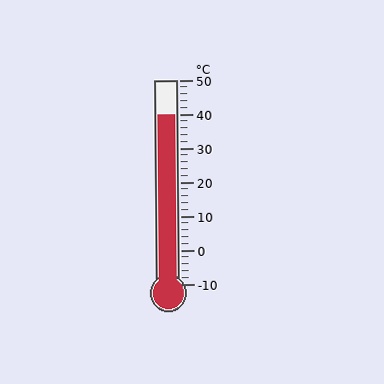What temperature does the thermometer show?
The thermometer shows approximately 40°C.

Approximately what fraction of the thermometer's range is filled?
The thermometer is filled to approximately 85% of its range.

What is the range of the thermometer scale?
The thermometer scale ranges from -10°C to 50°C.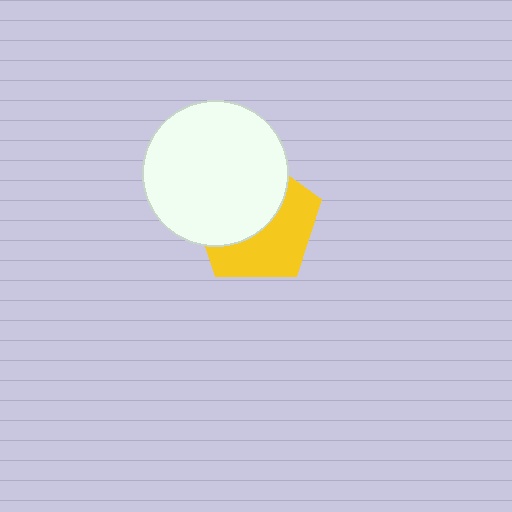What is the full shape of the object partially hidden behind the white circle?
The partially hidden object is a yellow pentagon.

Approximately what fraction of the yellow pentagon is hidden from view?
Roughly 52% of the yellow pentagon is hidden behind the white circle.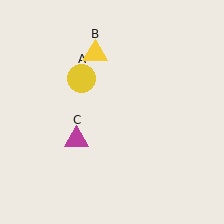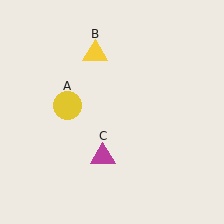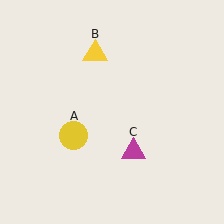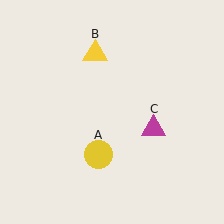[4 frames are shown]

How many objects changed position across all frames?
2 objects changed position: yellow circle (object A), magenta triangle (object C).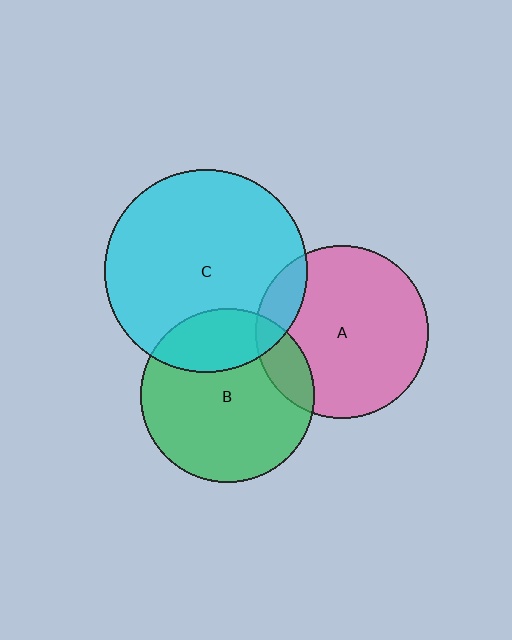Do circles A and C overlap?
Yes.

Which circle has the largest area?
Circle C (cyan).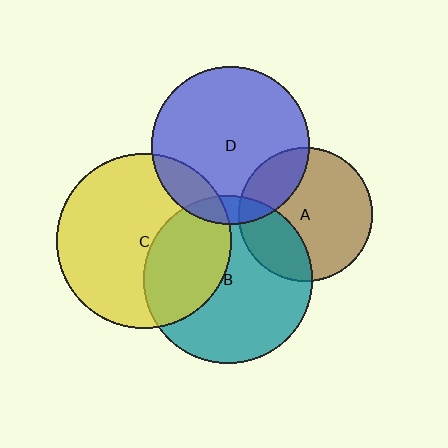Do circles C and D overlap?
Yes.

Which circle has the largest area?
Circle C (yellow).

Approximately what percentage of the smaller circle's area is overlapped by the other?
Approximately 15%.